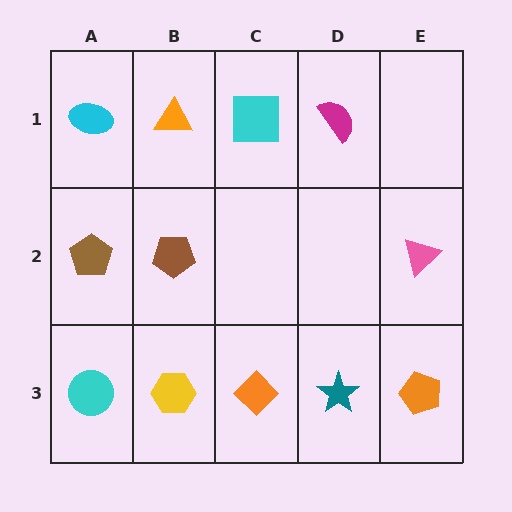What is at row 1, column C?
A cyan square.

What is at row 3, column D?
A teal star.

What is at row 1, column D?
A magenta semicircle.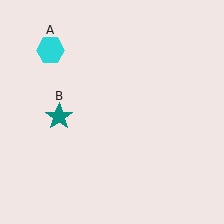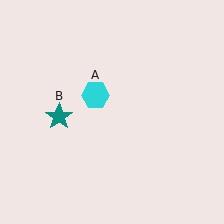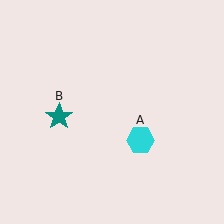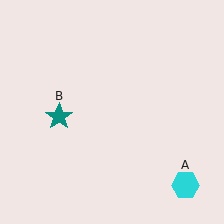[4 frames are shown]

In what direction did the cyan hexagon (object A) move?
The cyan hexagon (object A) moved down and to the right.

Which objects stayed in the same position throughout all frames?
Teal star (object B) remained stationary.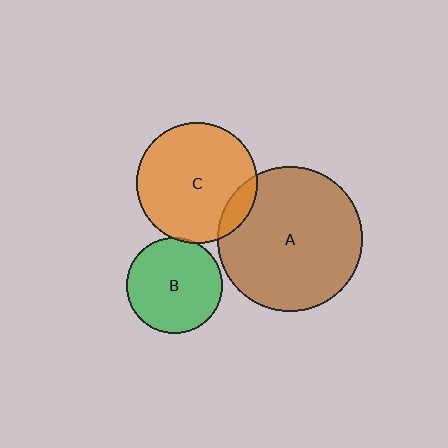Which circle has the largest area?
Circle A (brown).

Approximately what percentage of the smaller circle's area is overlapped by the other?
Approximately 10%.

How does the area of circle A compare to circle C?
Approximately 1.4 times.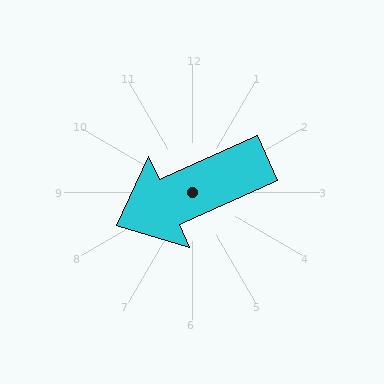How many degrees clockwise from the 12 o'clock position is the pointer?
Approximately 246 degrees.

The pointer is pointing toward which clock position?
Roughly 8 o'clock.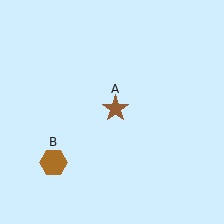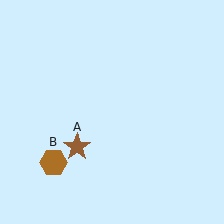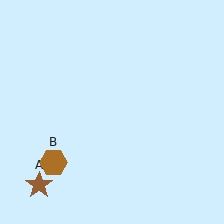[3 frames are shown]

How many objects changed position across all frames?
1 object changed position: brown star (object A).